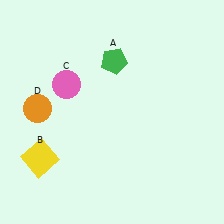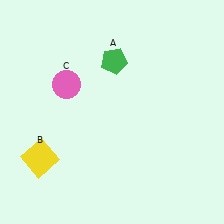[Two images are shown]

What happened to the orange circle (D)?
The orange circle (D) was removed in Image 2. It was in the top-left area of Image 1.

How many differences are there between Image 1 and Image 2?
There is 1 difference between the two images.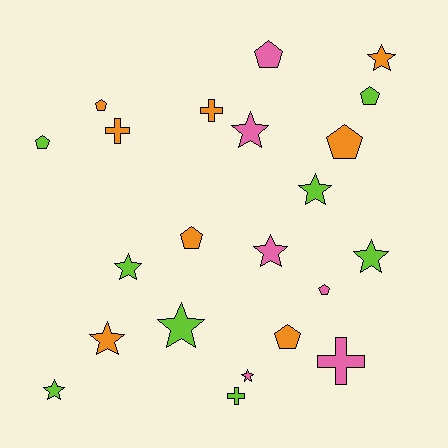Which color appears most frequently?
Orange, with 8 objects.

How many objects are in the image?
There are 22 objects.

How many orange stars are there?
There are 2 orange stars.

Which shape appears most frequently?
Star, with 10 objects.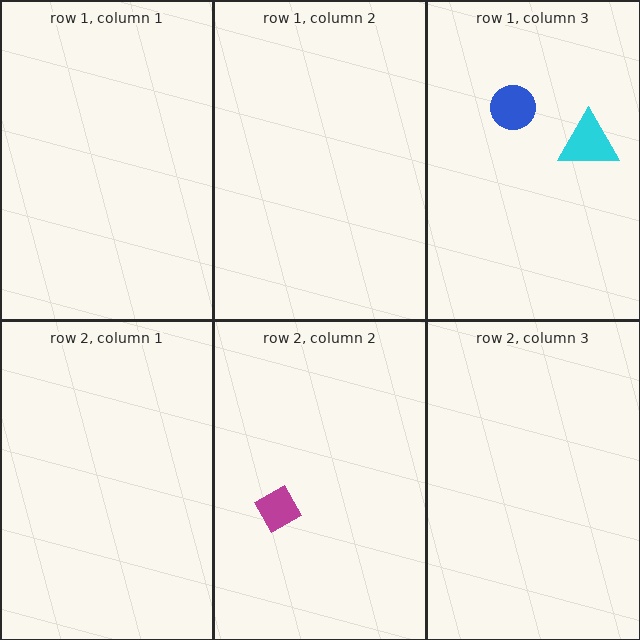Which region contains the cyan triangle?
The row 1, column 3 region.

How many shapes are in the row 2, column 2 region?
1.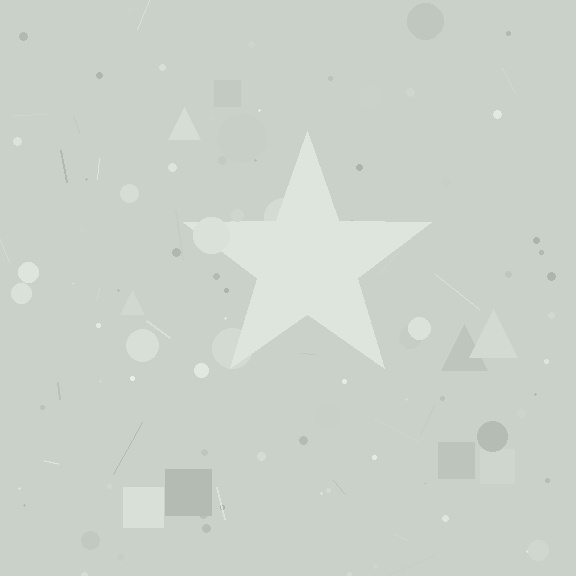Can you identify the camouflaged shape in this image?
The camouflaged shape is a star.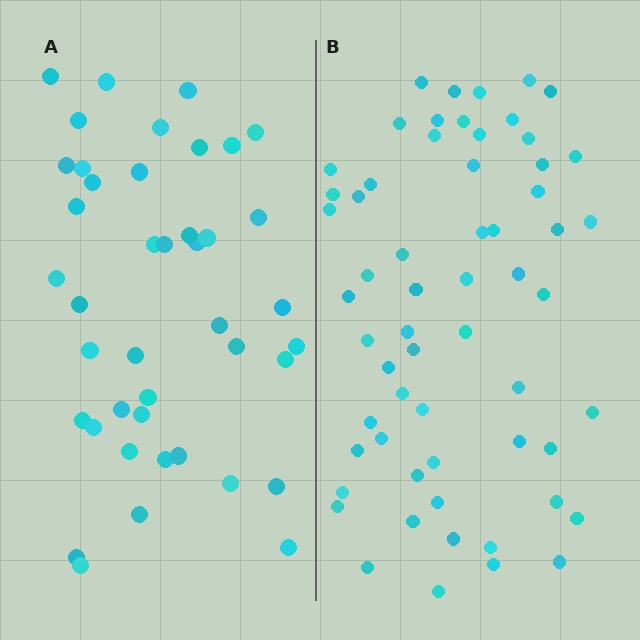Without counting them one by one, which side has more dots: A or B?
Region B (the right region) has more dots.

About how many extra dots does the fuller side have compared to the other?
Region B has approximately 20 more dots than region A.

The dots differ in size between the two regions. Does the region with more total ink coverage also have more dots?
No. Region A has more total ink coverage because its dots are larger, but region B actually contains more individual dots. Total area can be misleading — the number of items is what matters here.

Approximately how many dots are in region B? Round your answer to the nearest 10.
About 60 dots.